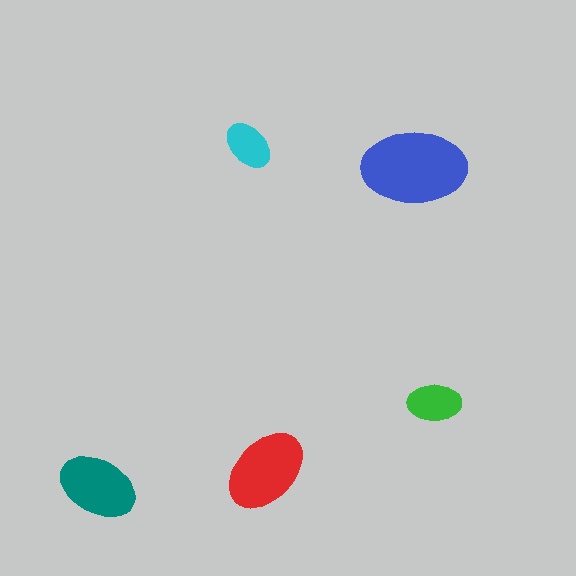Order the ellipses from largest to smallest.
the blue one, the red one, the teal one, the green one, the cyan one.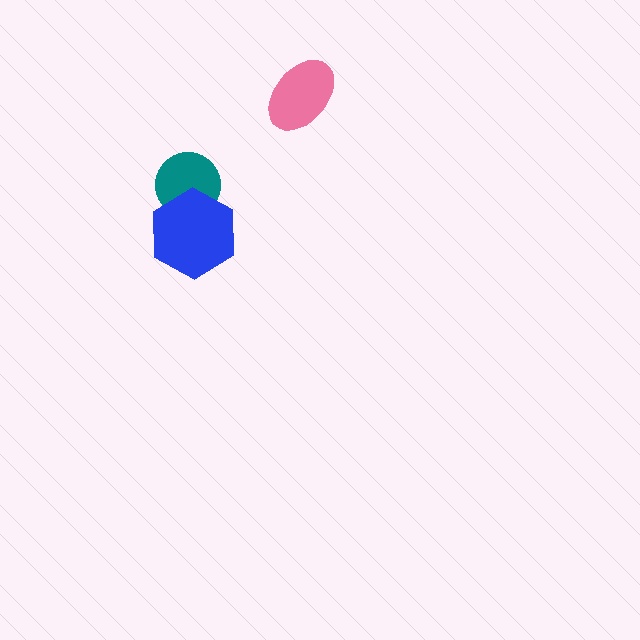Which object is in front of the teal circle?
The blue hexagon is in front of the teal circle.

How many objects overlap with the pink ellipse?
0 objects overlap with the pink ellipse.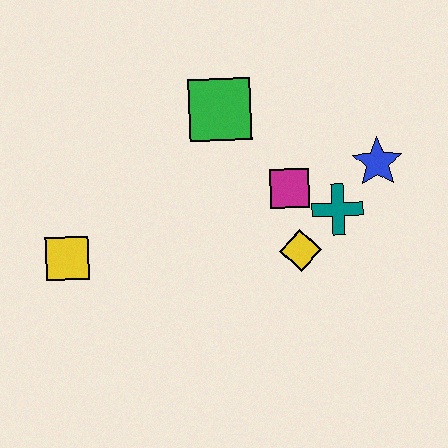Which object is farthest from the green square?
The yellow square is farthest from the green square.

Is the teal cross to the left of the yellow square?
No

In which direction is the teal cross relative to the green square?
The teal cross is to the right of the green square.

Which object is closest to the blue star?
The teal cross is closest to the blue star.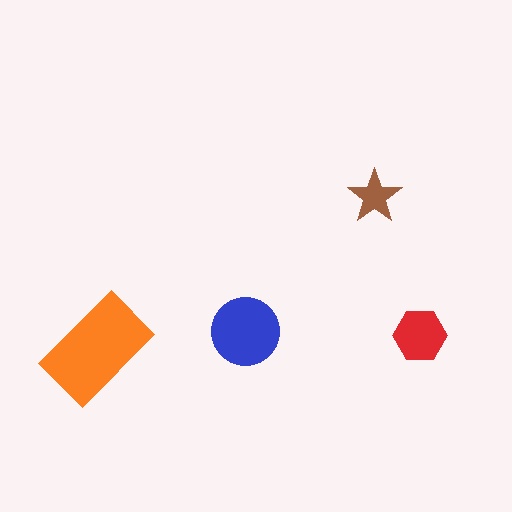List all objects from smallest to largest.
The brown star, the red hexagon, the blue circle, the orange rectangle.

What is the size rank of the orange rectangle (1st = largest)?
1st.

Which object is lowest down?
The orange rectangle is bottommost.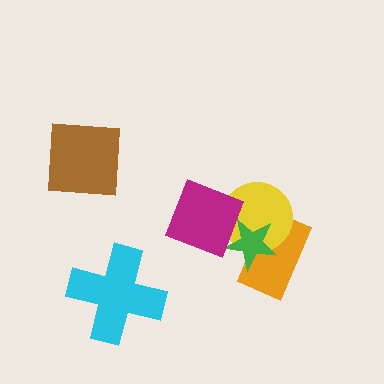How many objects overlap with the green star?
2 objects overlap with the green star.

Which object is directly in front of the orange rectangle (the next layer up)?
The yellow circle is directly in front of the orange rectangle.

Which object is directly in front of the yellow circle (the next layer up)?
The green star is directly in front of the yellow circle.